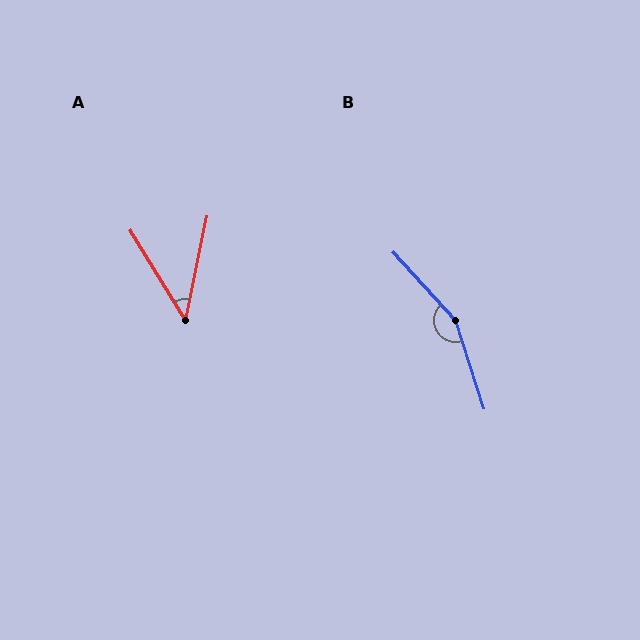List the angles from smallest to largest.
A (43°), B (156°).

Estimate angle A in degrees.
Approximately 43 degrees.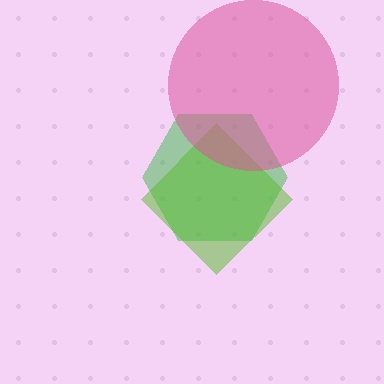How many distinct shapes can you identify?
There are 3 distinct shapes: a green hexagon, a lime diamond, a pink circle.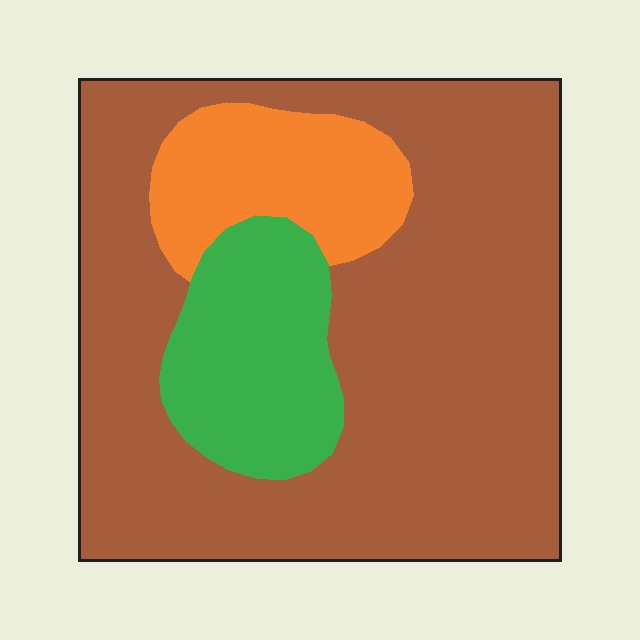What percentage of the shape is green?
Green takes up less than a quarter of the shape.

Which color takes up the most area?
Brown, at roughly 70%.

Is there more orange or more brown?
Brown.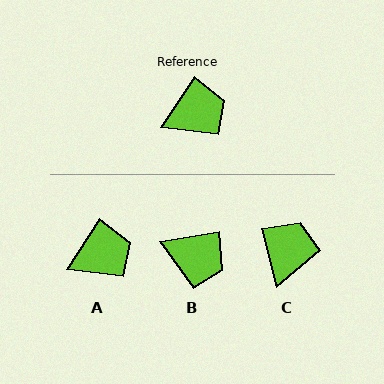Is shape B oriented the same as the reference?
No, it is off by about 48 degrees.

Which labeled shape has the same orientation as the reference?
A.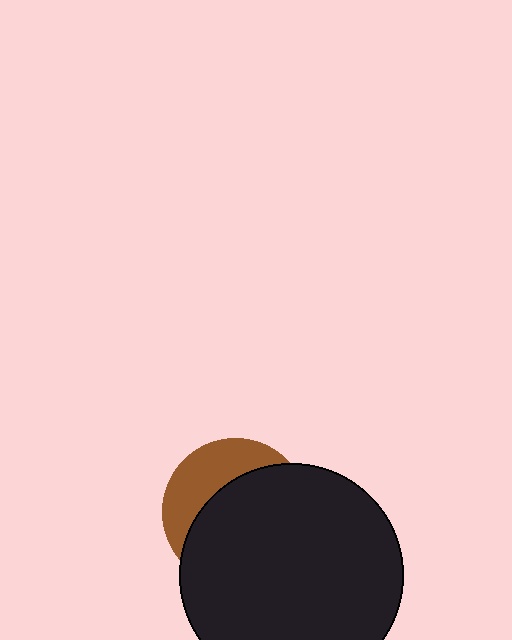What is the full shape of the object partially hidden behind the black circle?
The partially hidden object is a brown circle.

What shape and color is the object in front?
The object in front is a black circle.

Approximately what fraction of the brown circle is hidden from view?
Roughly 67% of the brown circle is hidden behind the black circle.